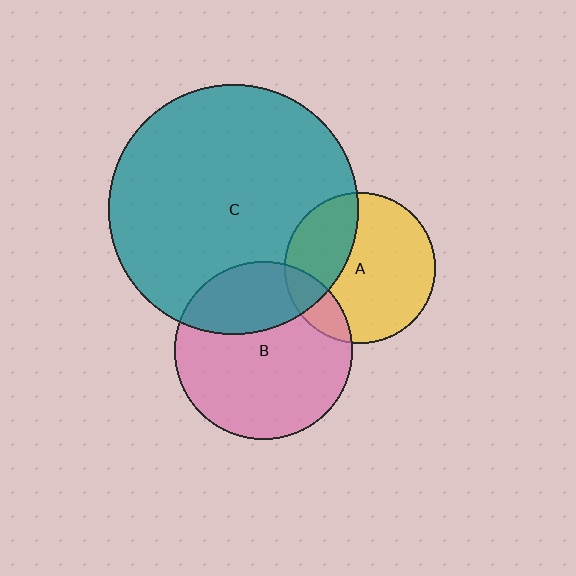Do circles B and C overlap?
Yes.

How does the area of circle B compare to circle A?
Approximately 1.4 times.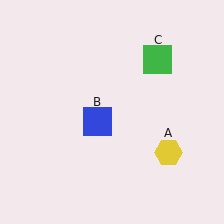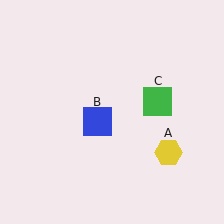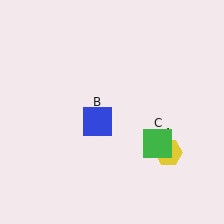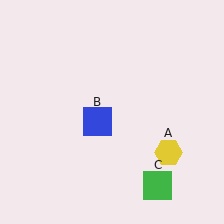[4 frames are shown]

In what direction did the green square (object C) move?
The green square (object C) moved down.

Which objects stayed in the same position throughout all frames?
Yellow hexagon (object A) and blue square (object B) remained stationary.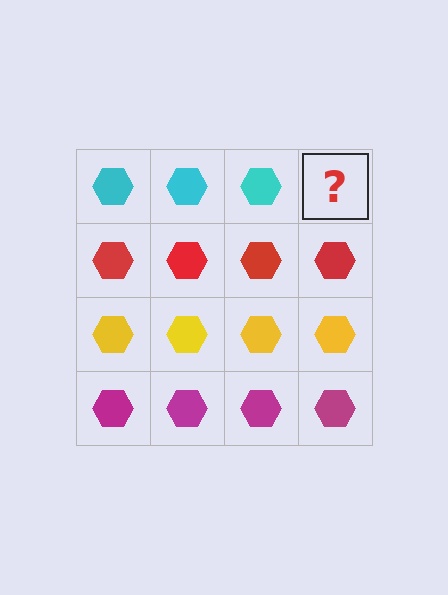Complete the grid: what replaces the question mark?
The question mark should be replaced with a cyan hexagon.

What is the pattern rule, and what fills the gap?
The rule is that each row has a consistent color. The gap should be filled with a cyan hexagon.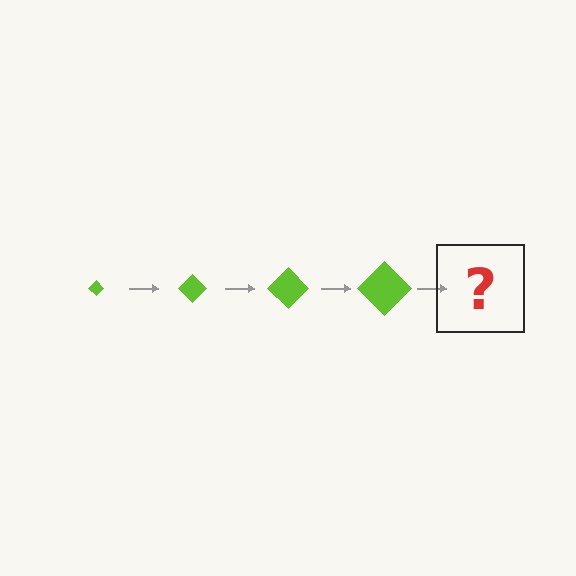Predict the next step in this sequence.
The next step is a lime diamond, larger than the previous one.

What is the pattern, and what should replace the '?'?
The pattern is that the diamond gets progressively larger each step. The '?' should be a lime diamond, larger than the previous one.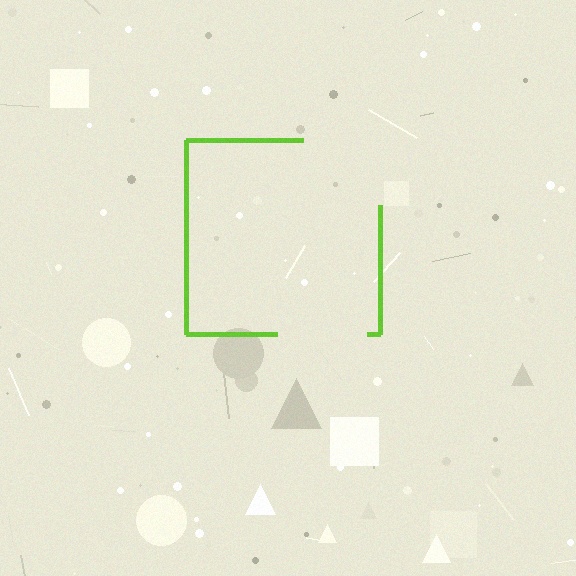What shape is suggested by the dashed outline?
The dashed outline suggests a square.